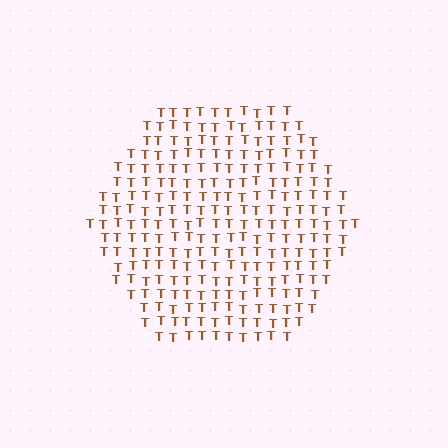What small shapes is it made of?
It is made of small letter T's.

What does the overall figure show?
The overall figure shows a hexagon.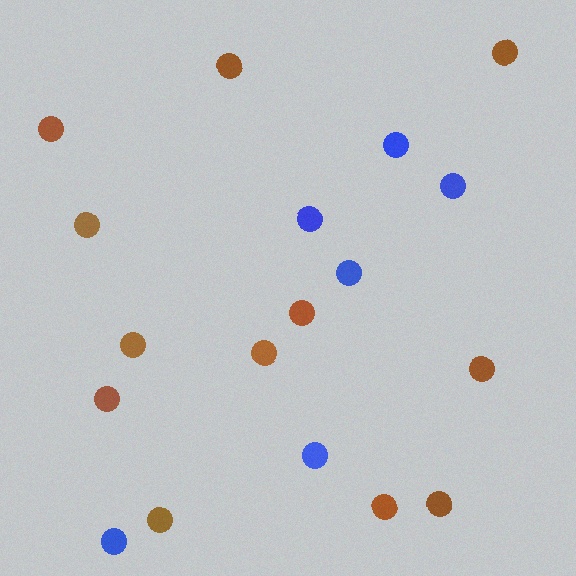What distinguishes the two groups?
There are 2 groups: one group of blue circles (6) and one group of brown circles (12).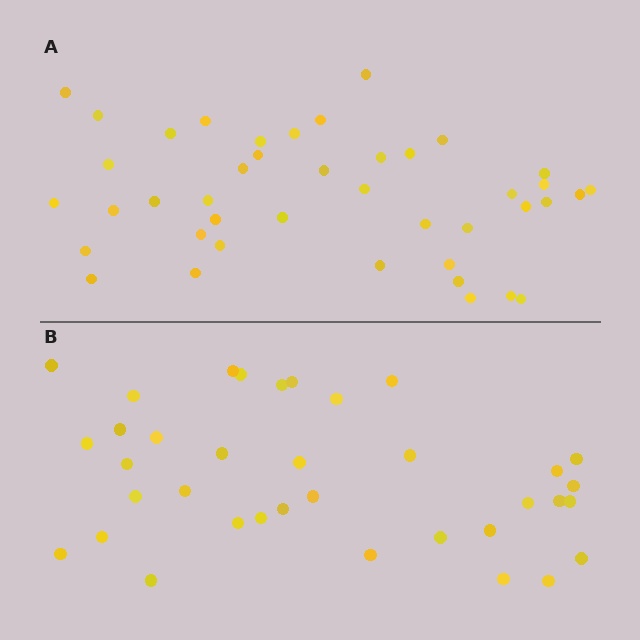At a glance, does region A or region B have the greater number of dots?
Region A (the top region) has more dots.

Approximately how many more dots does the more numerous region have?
Region A has about 6 more dots than region B.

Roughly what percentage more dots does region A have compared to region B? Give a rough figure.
About 15% more.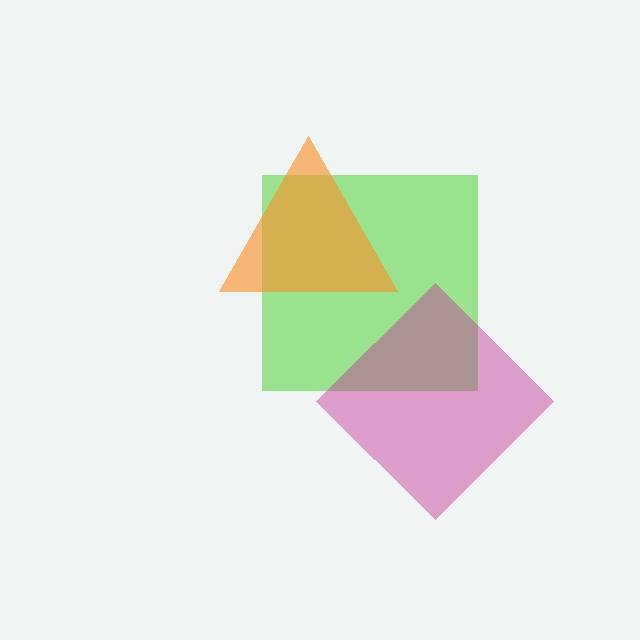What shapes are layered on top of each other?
The layered shapes are: a lime square, a magenta diamond, an orange triangle.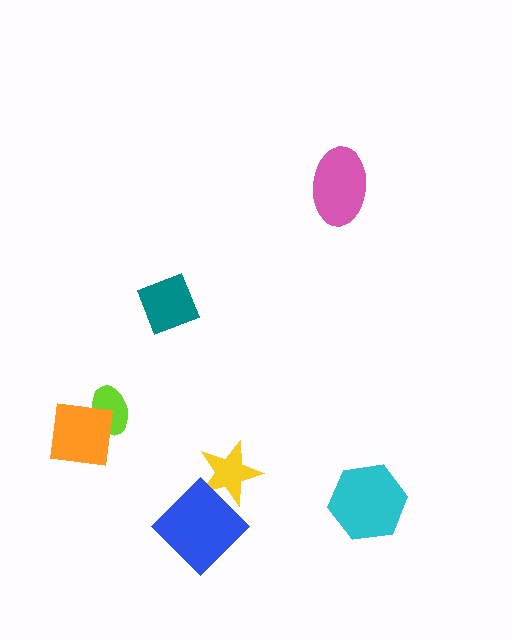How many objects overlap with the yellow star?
1 object overlaps with the yellow star.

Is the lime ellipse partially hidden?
Yes, it is partially covered by another shape.